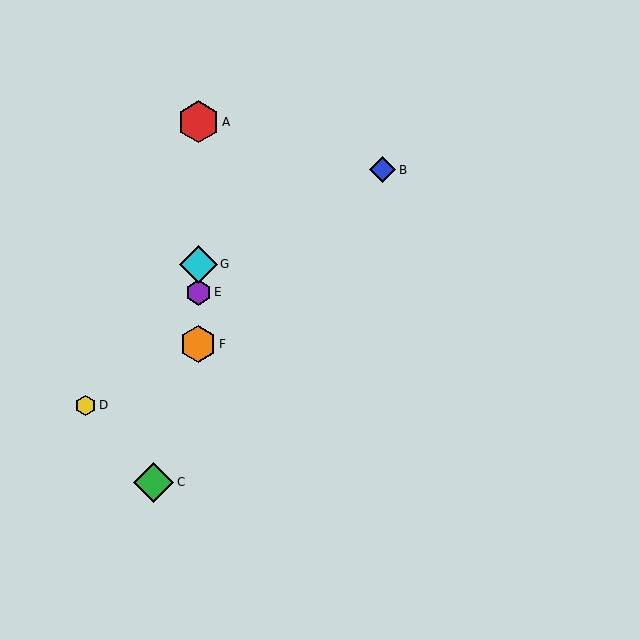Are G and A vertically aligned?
Yes, both are at x≈198.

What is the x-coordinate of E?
Object E is at x≈198.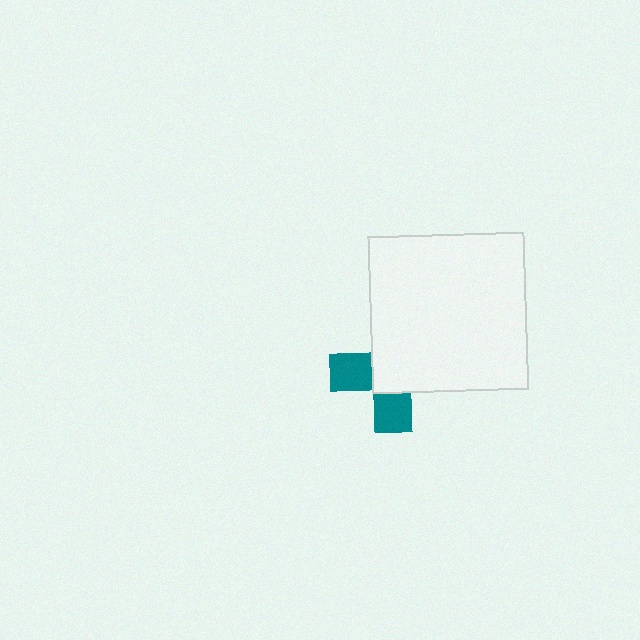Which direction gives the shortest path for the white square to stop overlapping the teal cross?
Moving toward the upper-right gives the shortest separation.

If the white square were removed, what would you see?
You would see the complete teal cross.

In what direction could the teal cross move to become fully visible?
The teal cross could move toward the lower-left. That would shift it out from behind the white square entirely.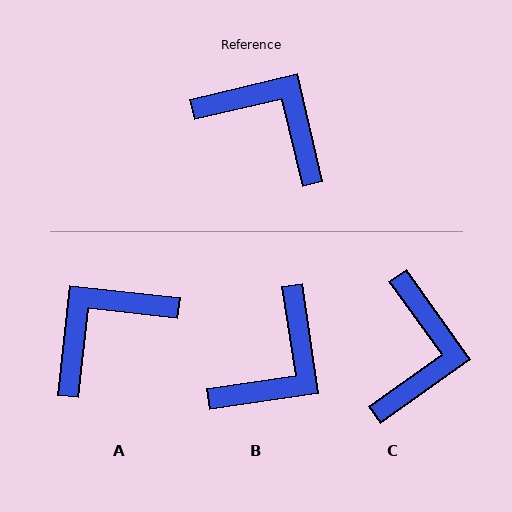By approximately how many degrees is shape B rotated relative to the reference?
Approximately 95 degrees clockwise.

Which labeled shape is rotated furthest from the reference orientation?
B, about 95 degrees away.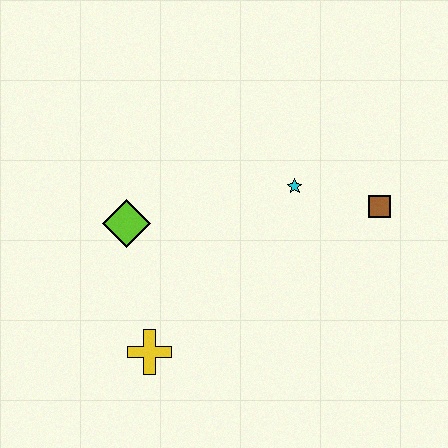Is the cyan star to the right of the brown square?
No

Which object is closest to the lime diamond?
The yellow cross is closest to the lime diamond.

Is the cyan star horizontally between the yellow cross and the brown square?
Yes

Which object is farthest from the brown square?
The yellow cross is farthest from the brown square.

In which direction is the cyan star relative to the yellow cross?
The cyan star is above the yellow cross.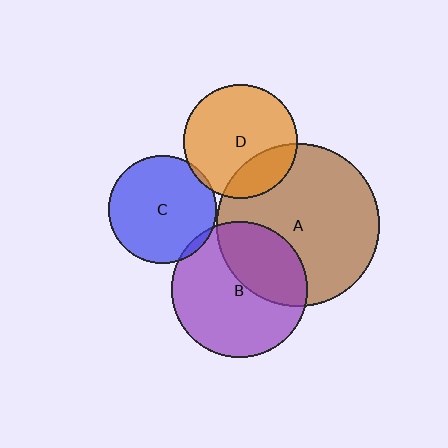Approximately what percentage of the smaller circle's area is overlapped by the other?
Approximately 35%.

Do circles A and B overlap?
Yes.